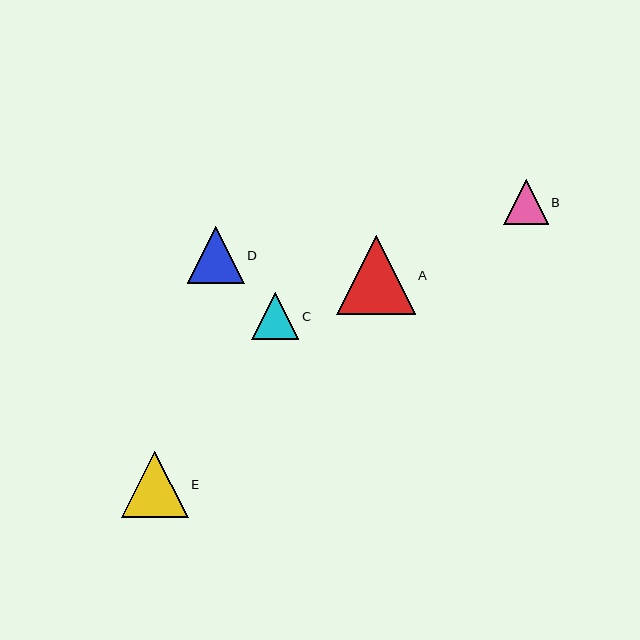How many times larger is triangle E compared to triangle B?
Triangle E is approximately 1.5 times the size of triangle B.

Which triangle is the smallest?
Triangle B is the smallest with a size of approximately 44 pixels.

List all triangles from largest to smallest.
From largest to smallest: A, E, D, C, B.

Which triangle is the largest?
Triangle A is the largest with a size of approximately 79 pixels.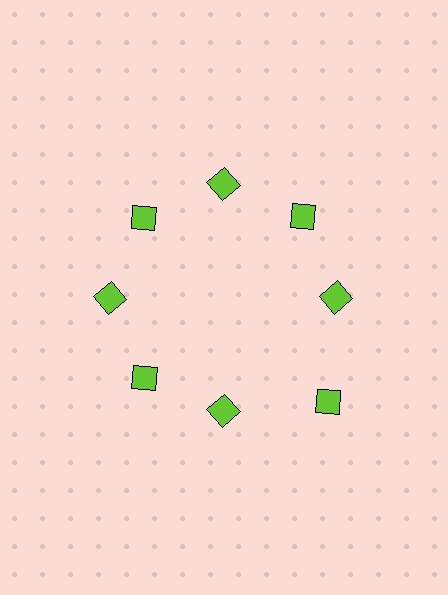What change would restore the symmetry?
The symmetry would be restored by moving it inward, back onto the ring so that all 8 diamonds sit at equal angles and equal distance from the center.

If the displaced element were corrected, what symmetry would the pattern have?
It would have 8-fold rotational symmetry — the pattern would map onto itself every 45 degrees.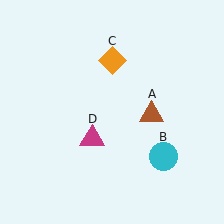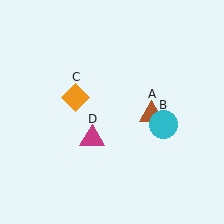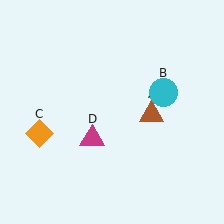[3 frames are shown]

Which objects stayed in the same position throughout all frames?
Brown triangle (object A) and magenta triangle (object D) remained stationary.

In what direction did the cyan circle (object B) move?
The cyan circle (object B) moved up.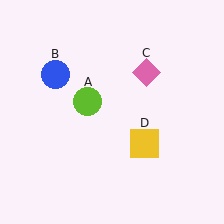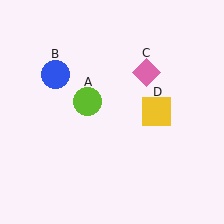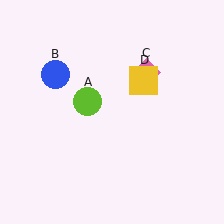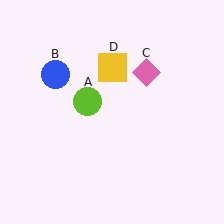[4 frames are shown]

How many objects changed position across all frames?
1 object changed position: yellow square (object D).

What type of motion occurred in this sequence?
The yellow square (object D) rotated counterclockwise around the center of the scene.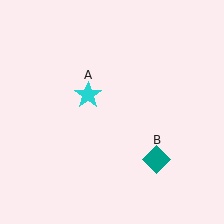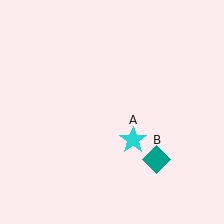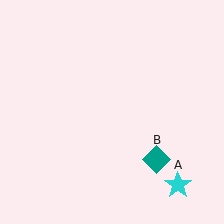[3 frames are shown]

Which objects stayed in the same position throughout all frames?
Teal diamond (object B) remained stationary.